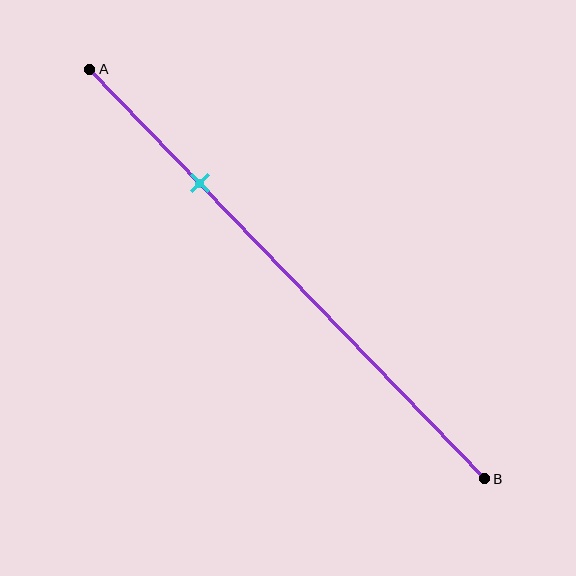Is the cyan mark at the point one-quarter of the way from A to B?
Yes, the mark is approximately at the one-quarter point.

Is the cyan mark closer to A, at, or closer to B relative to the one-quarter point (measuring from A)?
The cyan mark is approximately at the one-quarter point of segment AB.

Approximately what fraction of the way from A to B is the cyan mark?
The cyan mark is approximately 30% of the way from A to B.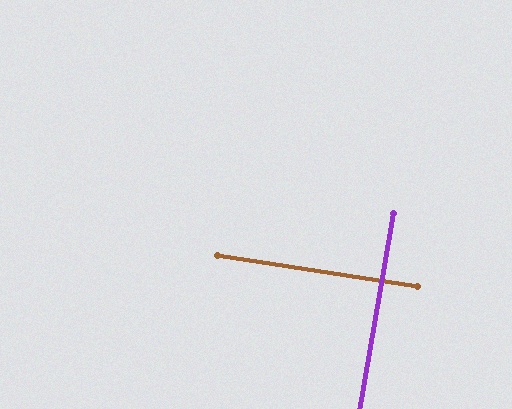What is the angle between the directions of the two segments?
Approximately 89 degrees.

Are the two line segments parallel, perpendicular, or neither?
Perpendicular — they meet at approximately 89°.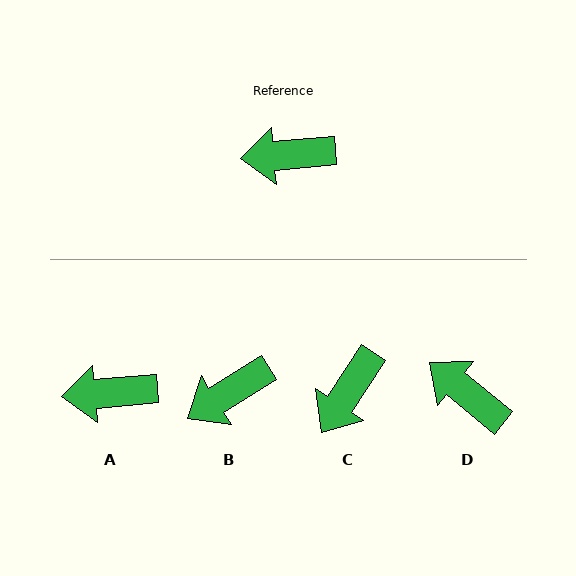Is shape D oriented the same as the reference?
No, it is off by about 44 degrees.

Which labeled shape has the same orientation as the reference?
A.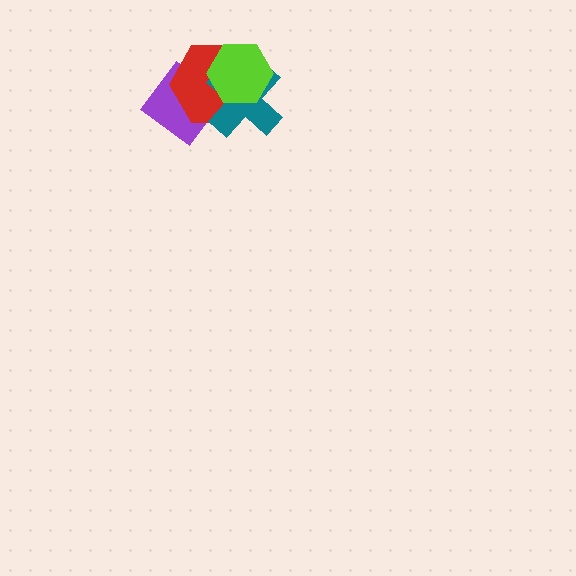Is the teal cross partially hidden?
Yes, it is partially covered by another shape.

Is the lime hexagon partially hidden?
No, no other shape covers it.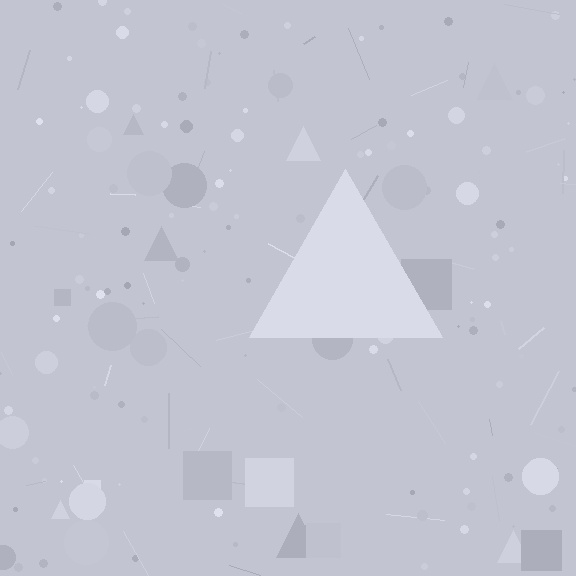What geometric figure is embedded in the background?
A triangle is embedded in the background.